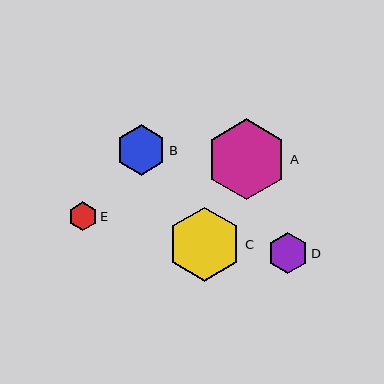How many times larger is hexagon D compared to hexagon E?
Hexagon D is approximately 1.4 times the size of hexagon E.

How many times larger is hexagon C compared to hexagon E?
Hexagon C is approximately 2.6 times the size of hexagon E.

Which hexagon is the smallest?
Hexagon E is the smallest with a size of approximately 28 pixels.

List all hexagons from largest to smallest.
From largest to smallest: A, C, B, D, E.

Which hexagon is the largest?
Hexagon A is the largest with a size of approximately 81 pixels.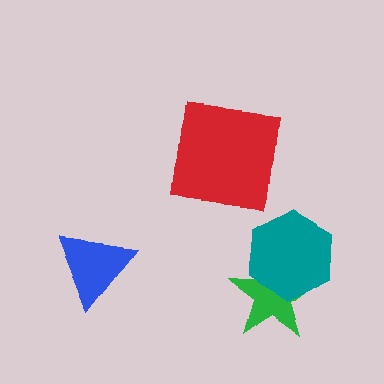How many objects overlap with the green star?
1 object overlaps with the green star.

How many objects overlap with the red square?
0 objects overlap with the red square.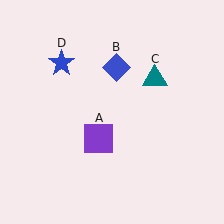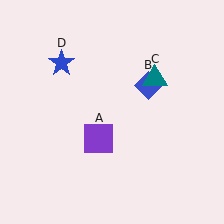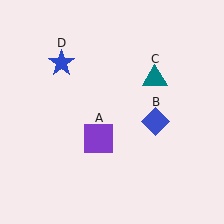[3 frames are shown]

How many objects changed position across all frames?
1 object changed position: blue diamond (object B).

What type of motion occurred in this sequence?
The blue diamond (object B) rotated clockwise around the center of the scene.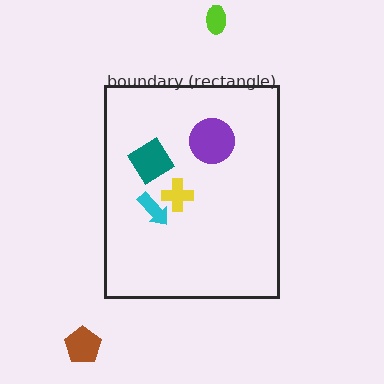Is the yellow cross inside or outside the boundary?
Inside.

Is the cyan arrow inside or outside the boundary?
Inside.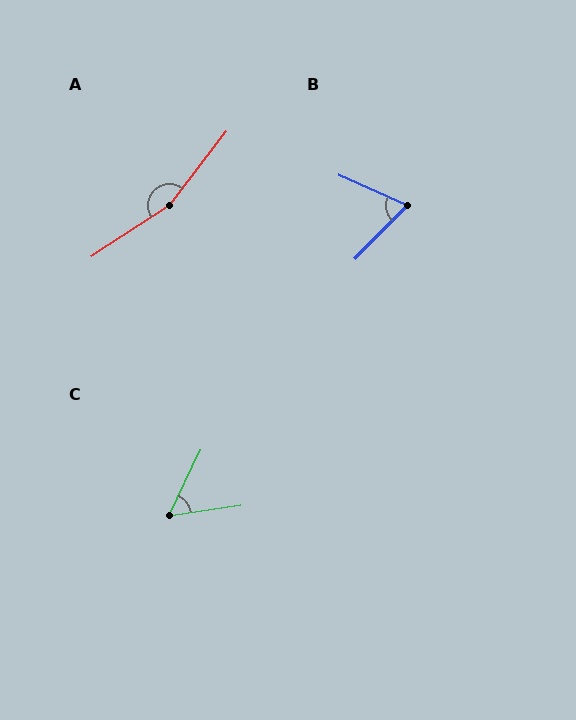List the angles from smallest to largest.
C (56°), B (69°), A (161°).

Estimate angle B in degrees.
Approximately 69 degrees.